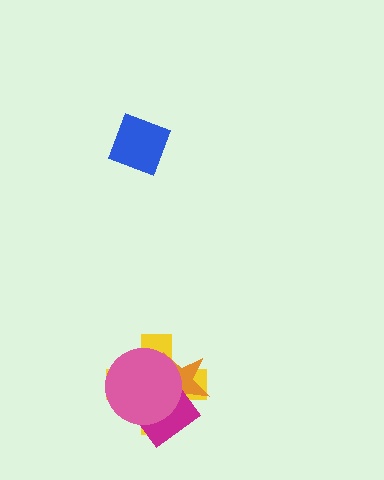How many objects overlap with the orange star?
3 objects overlap with the orange star.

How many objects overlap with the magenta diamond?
3 objects overlap with the magenta diamond.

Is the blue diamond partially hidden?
No, no other shape covers it.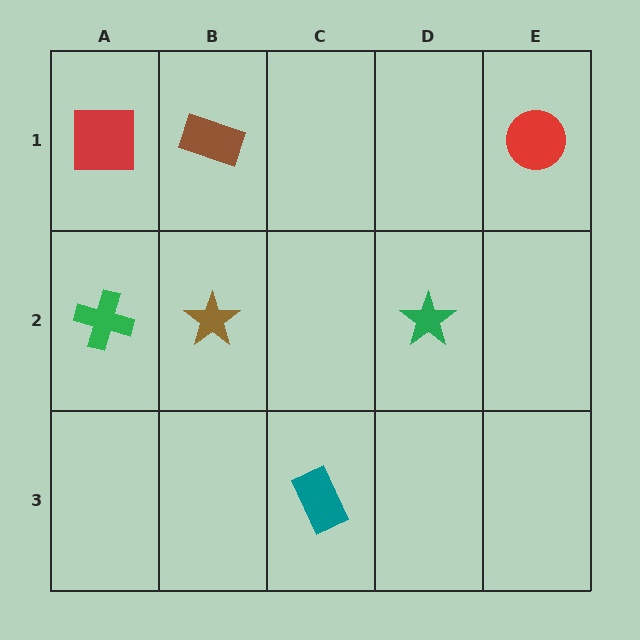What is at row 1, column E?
A red circle.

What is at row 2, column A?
A green cross.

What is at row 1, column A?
A red square.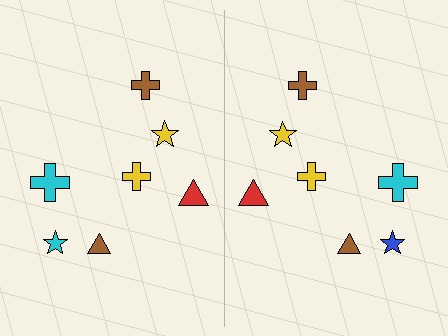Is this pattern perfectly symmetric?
No, the pattern is not perfectly symmetric. The blue star on the right side breaks the symmetry — its mirror counterpart is cyan.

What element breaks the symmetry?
The blue star on the right side breaks the symmetry — its mirror counterpart is cyan.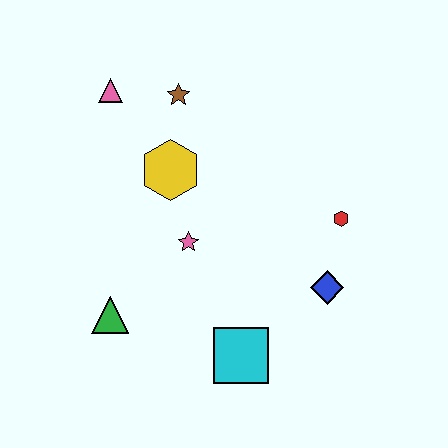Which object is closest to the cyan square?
The blue diamond is closest to the cyan square.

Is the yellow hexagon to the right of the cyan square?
No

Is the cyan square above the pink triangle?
No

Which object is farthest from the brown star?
The cyan square is farthest from the brown star.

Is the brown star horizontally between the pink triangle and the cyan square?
Yes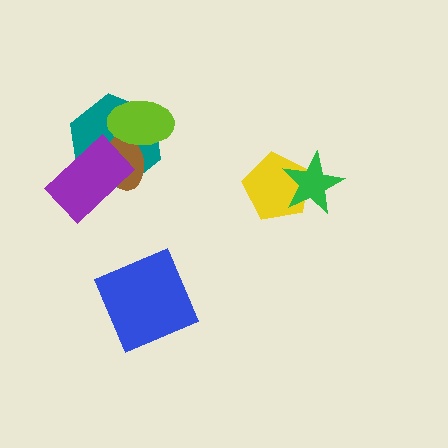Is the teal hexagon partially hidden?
Yes, it is partially covered by another shape.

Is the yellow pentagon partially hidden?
Yes, it is partially covered by another shape.